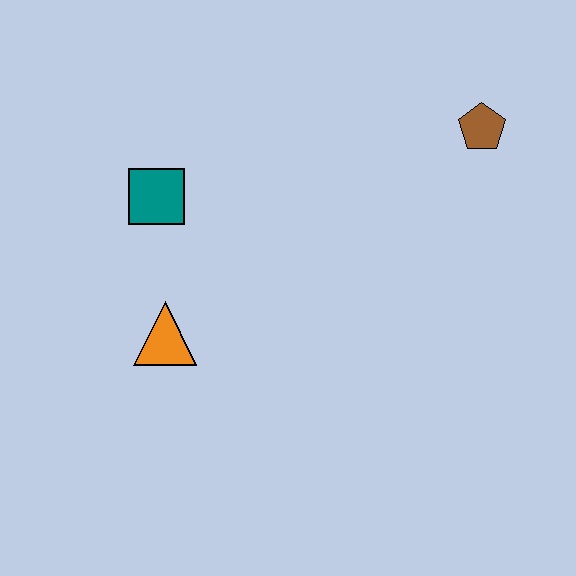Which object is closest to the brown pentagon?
The teal square is closest to the brown pentagon.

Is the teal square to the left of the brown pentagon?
Yes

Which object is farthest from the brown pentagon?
The orange triangle is farthest from the brown pentagon.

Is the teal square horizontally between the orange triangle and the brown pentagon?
No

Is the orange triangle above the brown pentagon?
No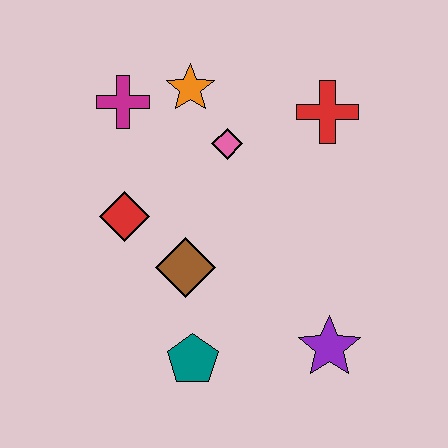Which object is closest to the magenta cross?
The orange star is closest to the magenta cross.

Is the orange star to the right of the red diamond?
Yes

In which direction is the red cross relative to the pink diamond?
The red cross is to the right of the pink diamond.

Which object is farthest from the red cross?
The teal pentagon is farthest from the red cross.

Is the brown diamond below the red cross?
Yes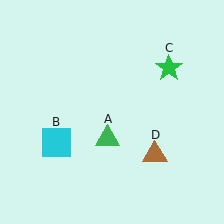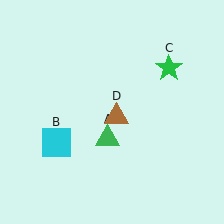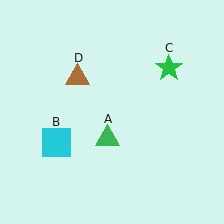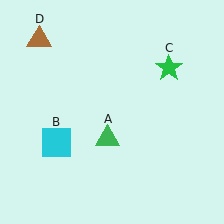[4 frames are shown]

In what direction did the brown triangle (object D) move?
The brown triangle (object D) moved up and to the left.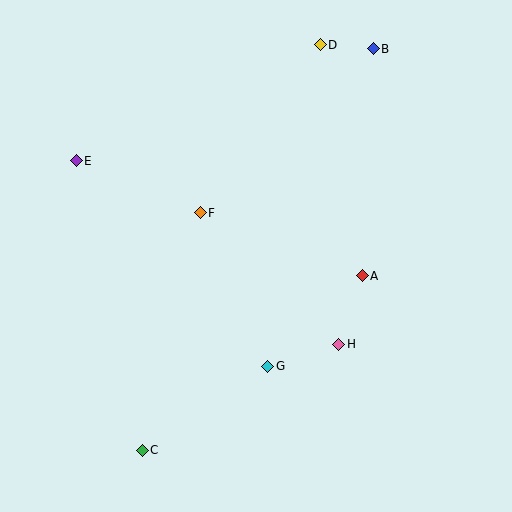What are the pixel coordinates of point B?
Point B is at (373, 49).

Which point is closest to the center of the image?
Point F at (200, 213) is closest to the center.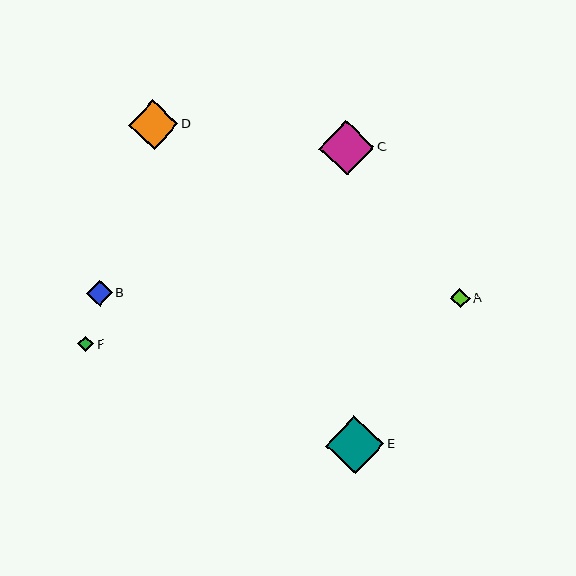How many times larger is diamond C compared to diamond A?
Diamond C is approximately 2.9 times the size of diamond A.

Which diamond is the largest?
Diamond E is the largest with a size of approximately 58 pixels.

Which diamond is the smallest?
Diamond F is the smallest with a size of approximately 16 pixels.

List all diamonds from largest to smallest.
From largest to smallest: E, C, D, B, A, F.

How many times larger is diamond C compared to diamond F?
Diamond C is approximately 3.5 times the size of diamond F.